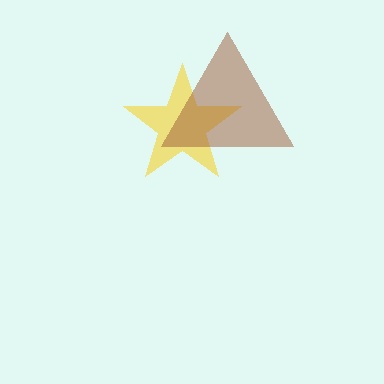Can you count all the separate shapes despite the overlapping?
Yes, there are 2 separate shapes.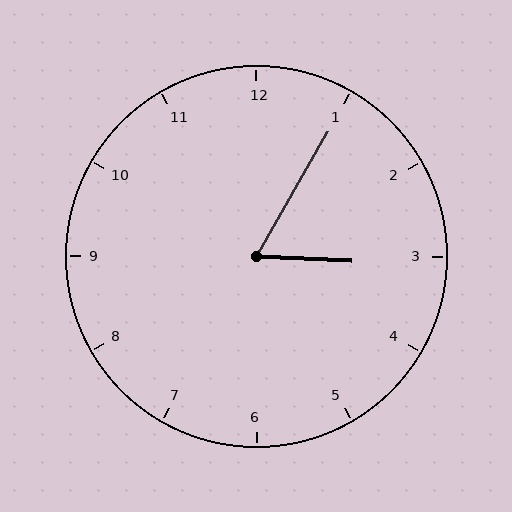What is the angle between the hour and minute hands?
Approximately 62 degrees.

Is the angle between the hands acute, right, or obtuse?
It is acute.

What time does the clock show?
3:05.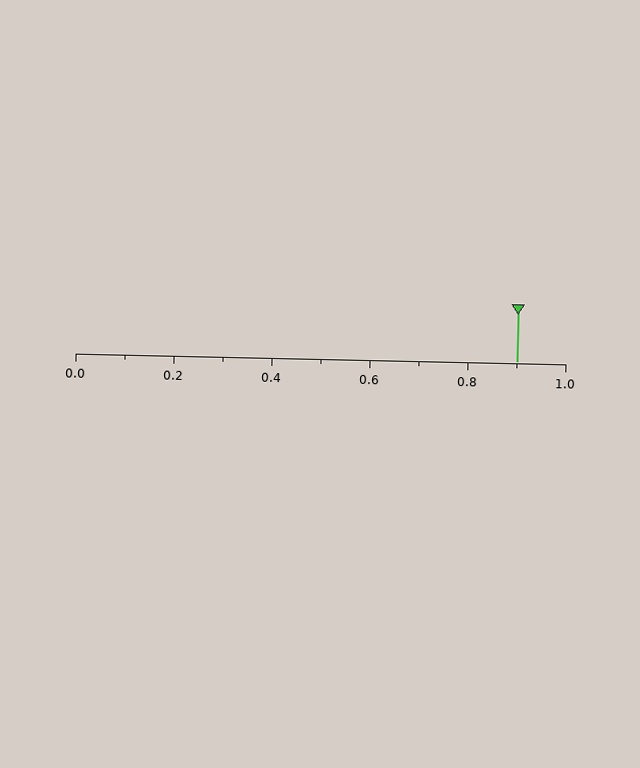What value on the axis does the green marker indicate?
The marker indicates approximately 0.9.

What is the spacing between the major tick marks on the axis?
The major ticks are spaced 0.2 apart.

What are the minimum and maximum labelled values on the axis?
The axis runs from 0.0 to 1.0.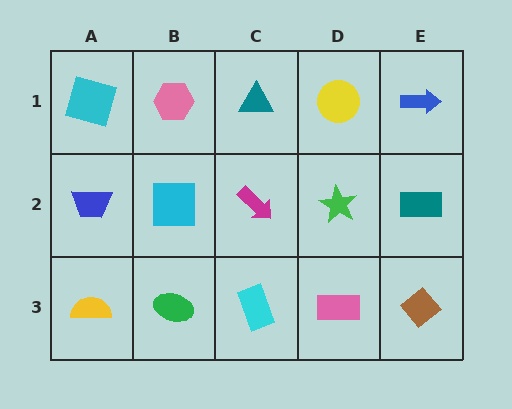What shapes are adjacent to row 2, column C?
A teal triangle (row 1, column C), a cyan rectangle (row 3, column C), a cyan square (row 2, column B), a green star (row 2, column D).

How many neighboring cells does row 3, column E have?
2.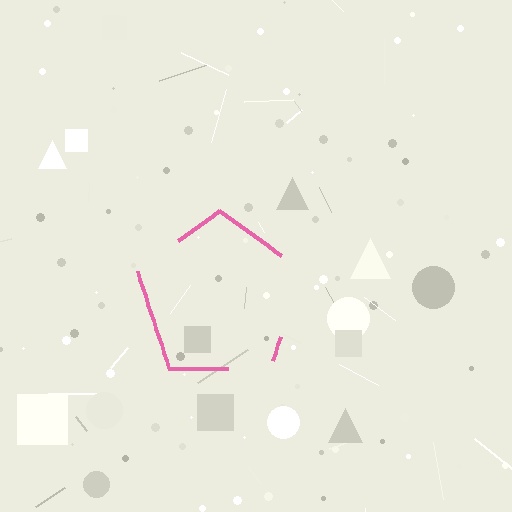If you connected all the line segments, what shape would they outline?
They would outline a pentagon.